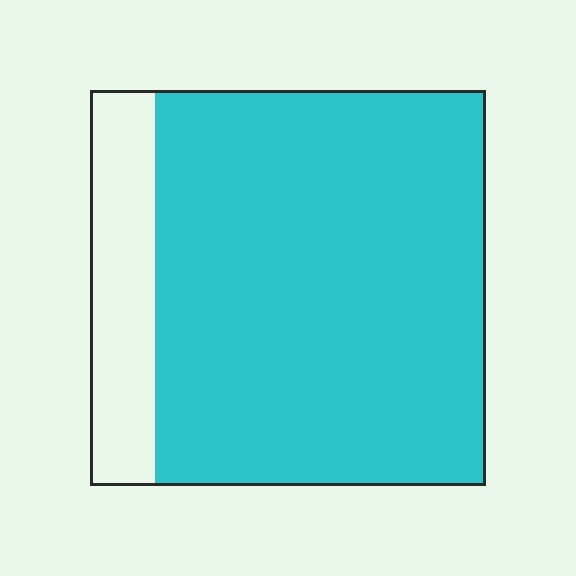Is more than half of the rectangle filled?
Yes.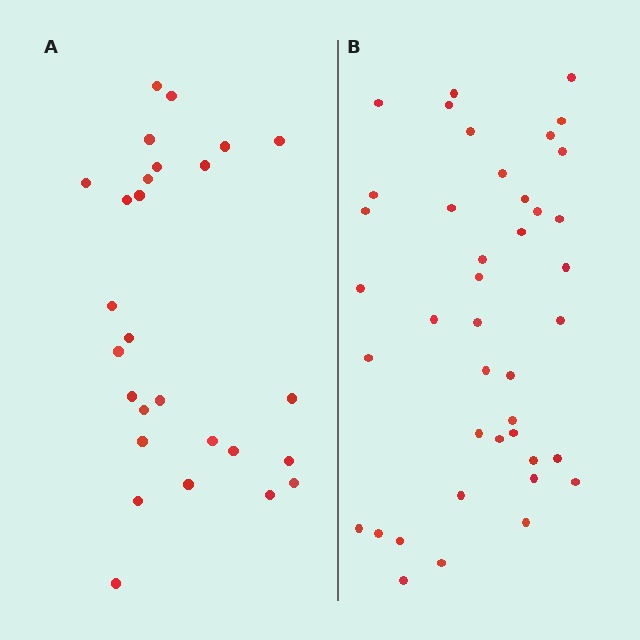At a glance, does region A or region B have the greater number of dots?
Region B (the right region) has more dots.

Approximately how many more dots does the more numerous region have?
Region B has approximately 15 more dots than region A.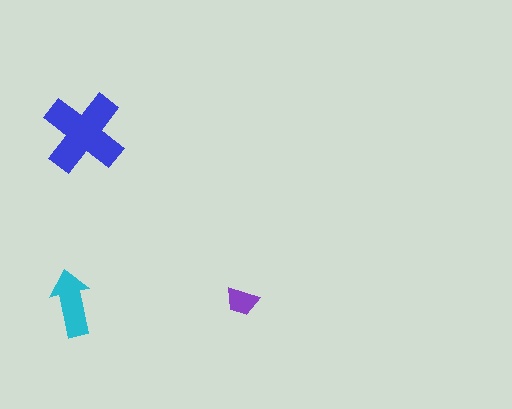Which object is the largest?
The blue cross.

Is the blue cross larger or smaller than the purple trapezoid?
Larger.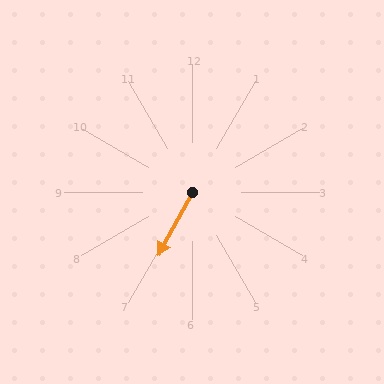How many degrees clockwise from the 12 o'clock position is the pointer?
Approximately 208 degrees.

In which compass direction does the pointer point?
Southwest.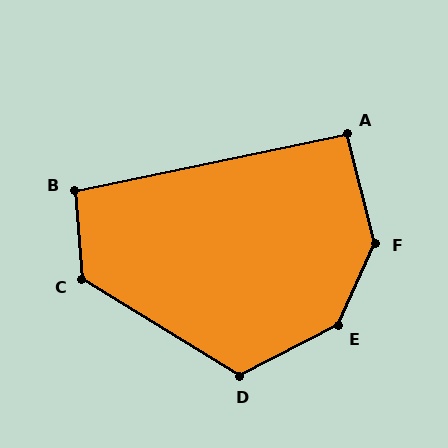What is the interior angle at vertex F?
Approximately 141 degrees (obtuse).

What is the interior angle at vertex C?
Approximately 126 degrees (obtuse).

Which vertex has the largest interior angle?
E, at approximately 142 degrees.